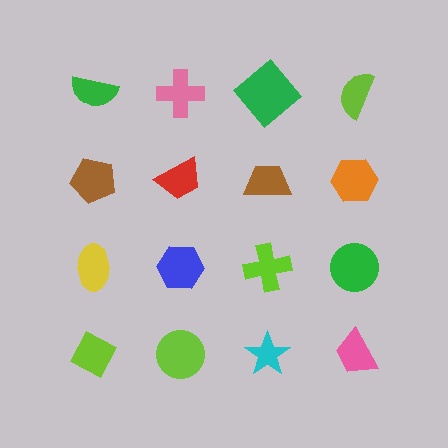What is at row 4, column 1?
A lime diamond.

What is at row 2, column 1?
A brown pentagon.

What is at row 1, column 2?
A pink cross.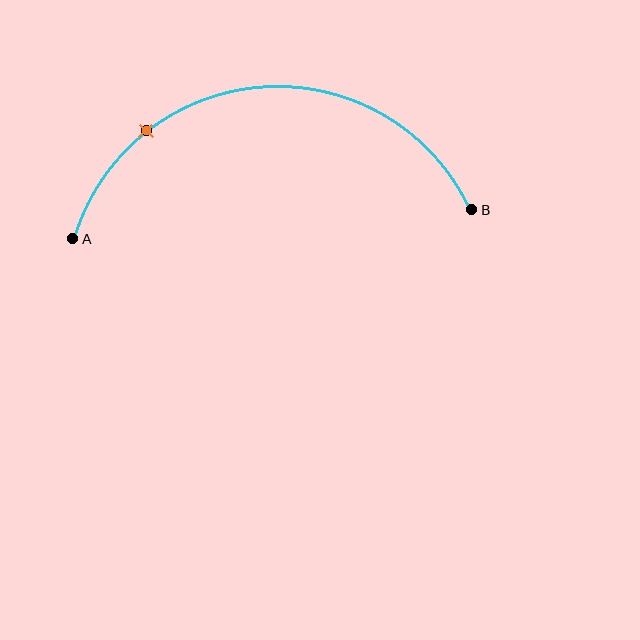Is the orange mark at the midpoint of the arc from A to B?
No. The orange mark lies on the arc but is closer to endpoint A. The arc midpoint would be at the point on the curve equidistant along the arc from both A and B.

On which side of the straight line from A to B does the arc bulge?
The arc bulges above the straight line connecting A and B.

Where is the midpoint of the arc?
The arc midpoint is the point on the curve farthest from the straight line joining A and B. It sits above that line.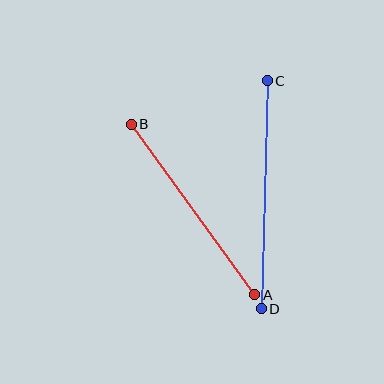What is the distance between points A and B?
The distance is approximately 210 pixels.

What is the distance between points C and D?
The distance is approximately 228 pixels.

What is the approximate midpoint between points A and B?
The midpoint is at approximately (193, 209) pixels.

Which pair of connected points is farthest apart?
Points C and D are farthest apart.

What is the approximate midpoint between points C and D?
The midpoint is at approximately (264, 195) pixels.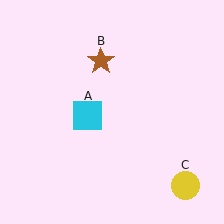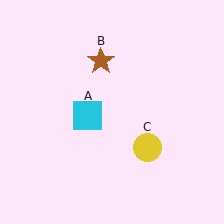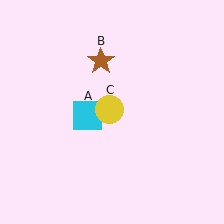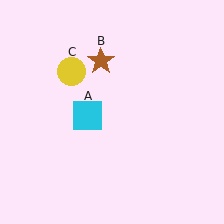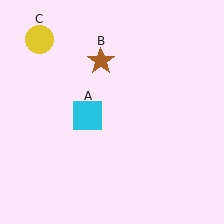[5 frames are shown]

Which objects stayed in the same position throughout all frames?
Cyan square (object A) and brown star (object B) remained stationary.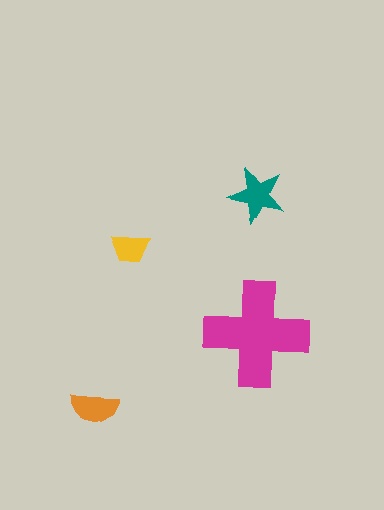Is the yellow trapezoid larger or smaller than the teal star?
Smaller.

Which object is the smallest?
The yellow trapezoid.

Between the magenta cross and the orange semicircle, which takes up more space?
The magenta cross.